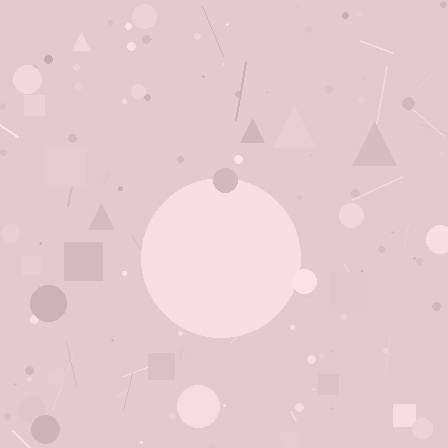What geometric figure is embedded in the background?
A circle is embedded in the background.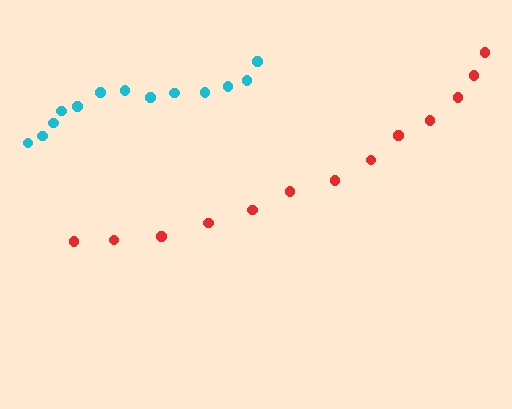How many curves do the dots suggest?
There are 2 distinct paths.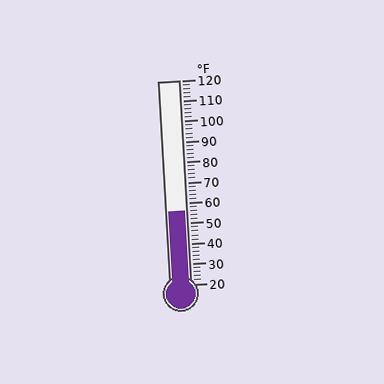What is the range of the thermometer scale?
The thermometer scale ranges from 20°F to 120°F.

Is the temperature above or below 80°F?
The temperature is below 80°F.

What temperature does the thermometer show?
The thermometer shows approximately 56°F.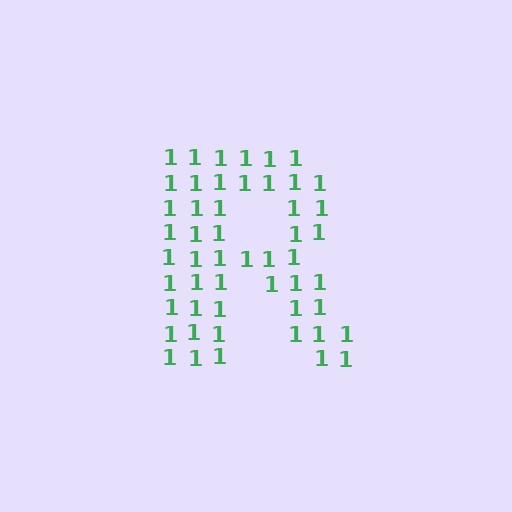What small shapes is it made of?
It is made of small digit 1's.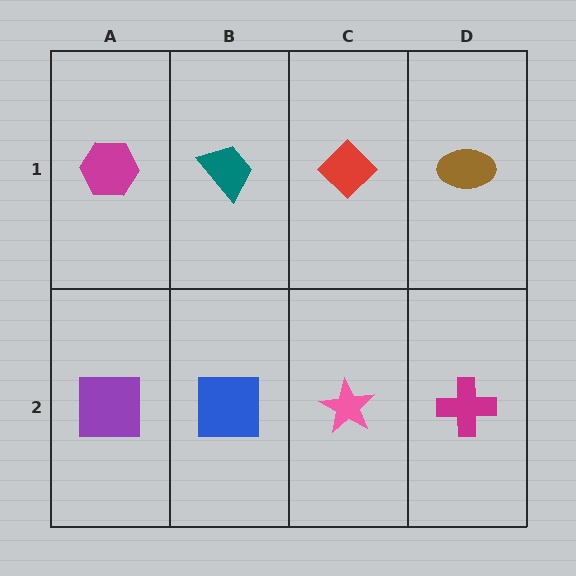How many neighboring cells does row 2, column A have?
2.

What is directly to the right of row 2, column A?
A blue square.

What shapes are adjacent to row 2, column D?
A brown ellipse (row 1, column D), a pink star (row 2, column C).